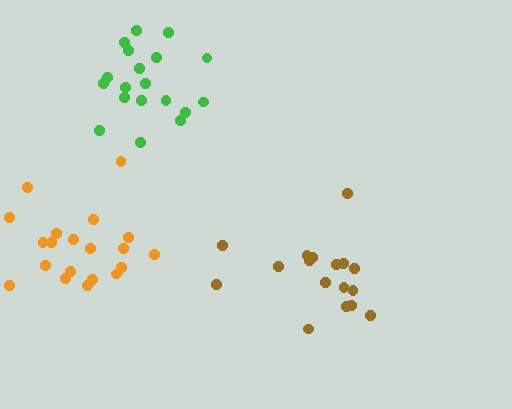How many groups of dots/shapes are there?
There are 3 groups.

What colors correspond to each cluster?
The clusters are colored: brown, green, orange.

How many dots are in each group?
Group 1: 17 dots, Group 2: 19 dots, Group 3: 20 dots (56 total).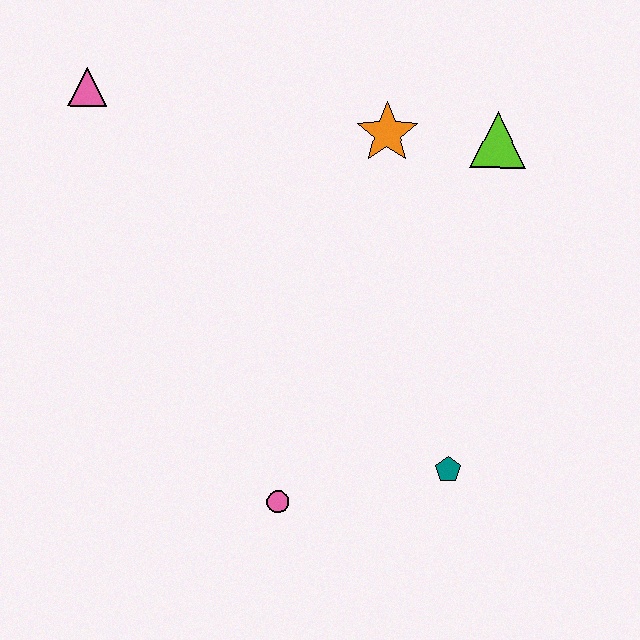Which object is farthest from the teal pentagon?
The pink triangle is farthest from the teal pentagon.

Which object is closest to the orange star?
The lime triangle is closest to the orange star.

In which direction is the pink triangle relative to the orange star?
The pink triangle is to the left of the orange star.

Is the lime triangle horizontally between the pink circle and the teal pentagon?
No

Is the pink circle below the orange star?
Yes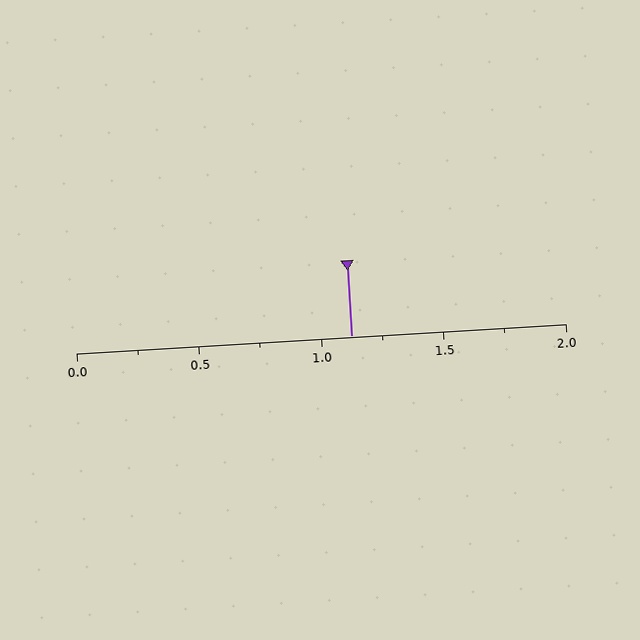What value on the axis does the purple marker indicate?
The marker indicates approximately 1.12.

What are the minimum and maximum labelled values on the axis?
The axis runs from 0.0 to 2.0.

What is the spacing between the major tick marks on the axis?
The major ticks are spaced 0.5 apart.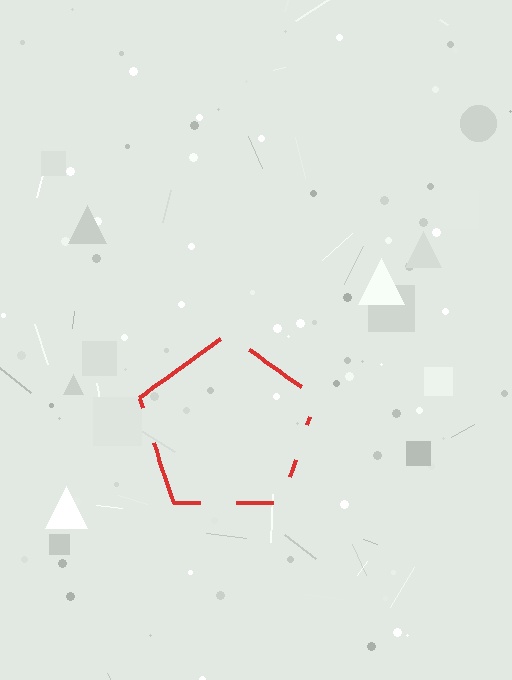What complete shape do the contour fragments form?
The contour fragments form a pentagon.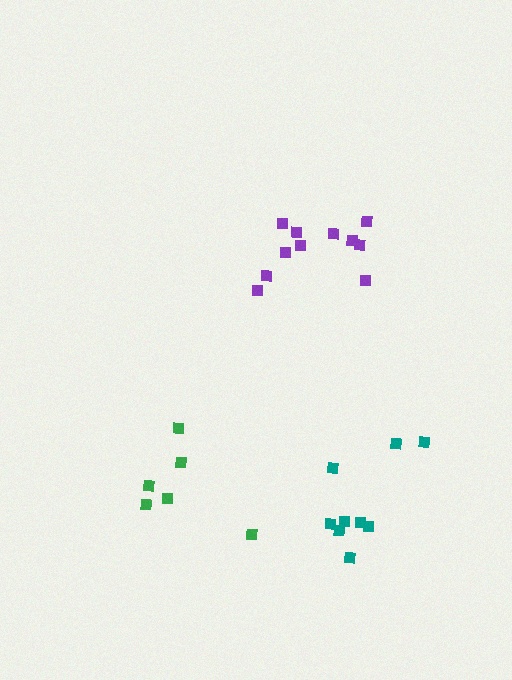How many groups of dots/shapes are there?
There are 3 groups.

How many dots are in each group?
Group 1: 11 dots, Group 2: 9 dots, Group 3: 6 dots (26 total).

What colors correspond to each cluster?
The clusters are colored: purple, teal, green.